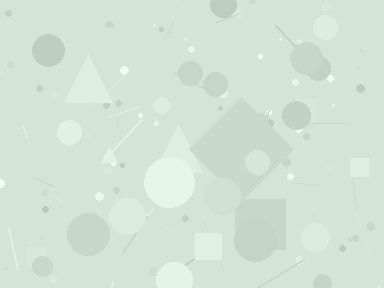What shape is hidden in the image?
A diamond is hidden in the image.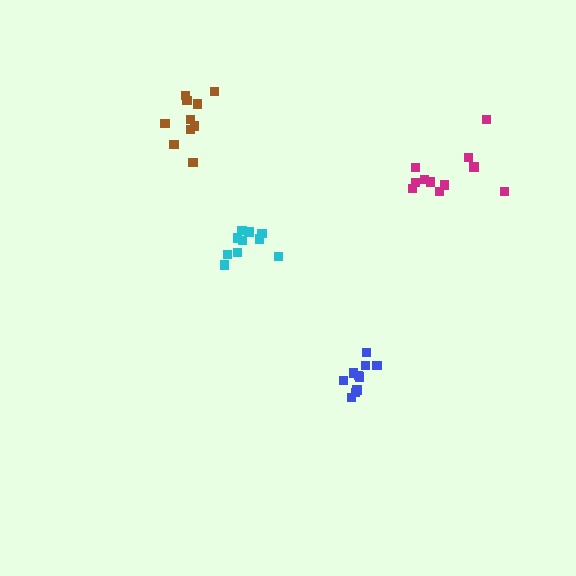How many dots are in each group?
Group 1: 10 dots, Group 2: 10 dots, Group 3: 10 dots, Group 4: 11 dots (41 total).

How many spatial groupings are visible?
There are 4 spatial groupings.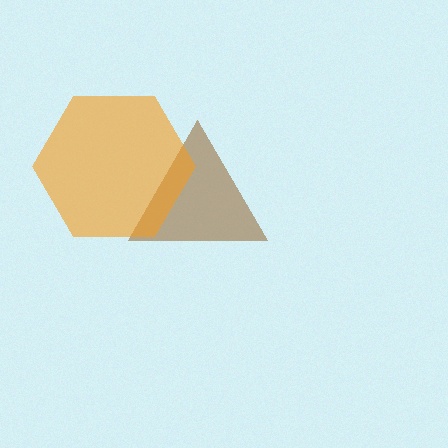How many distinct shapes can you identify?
There are 2 distinct shapes: a brown triangle, an orange hexagon.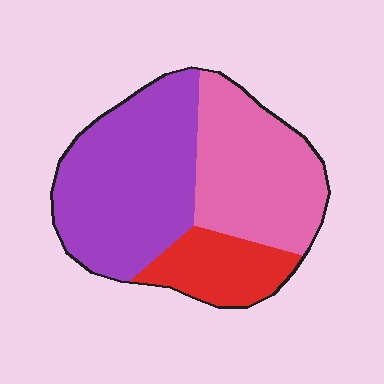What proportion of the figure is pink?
Pink covers about 35% of the figure.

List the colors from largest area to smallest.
From largest to smallest: purple, pink, red.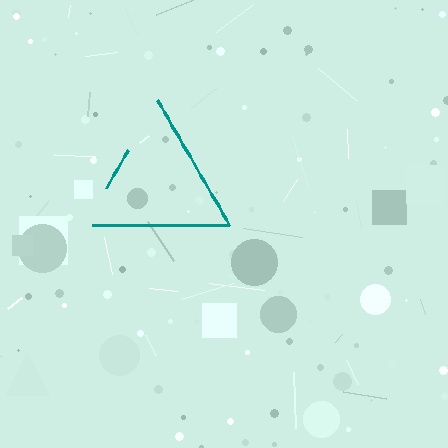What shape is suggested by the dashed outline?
The dashed outline suggests a triangle.